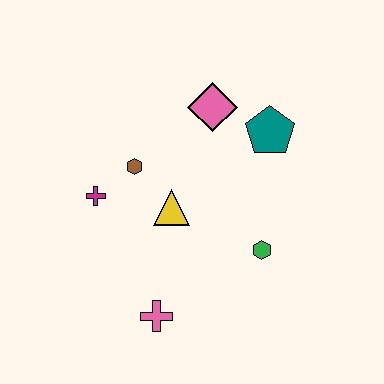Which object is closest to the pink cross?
The yellow triangle is closest to the pink cross.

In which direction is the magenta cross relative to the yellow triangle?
The magenta cross is to the left of the yellow triangle.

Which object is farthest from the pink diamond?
The pink cross is farthest from the pink diamond.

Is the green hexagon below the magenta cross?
Yes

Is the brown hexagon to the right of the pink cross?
No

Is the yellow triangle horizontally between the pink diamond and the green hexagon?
No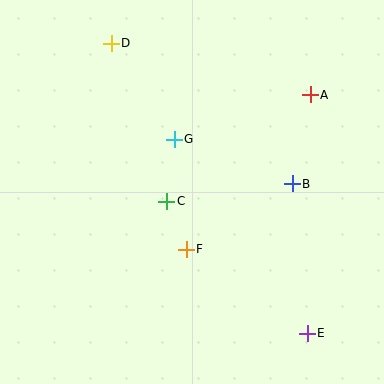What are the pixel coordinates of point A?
Point A is at (310, 95).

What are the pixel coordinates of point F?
Point F is at (186, 249).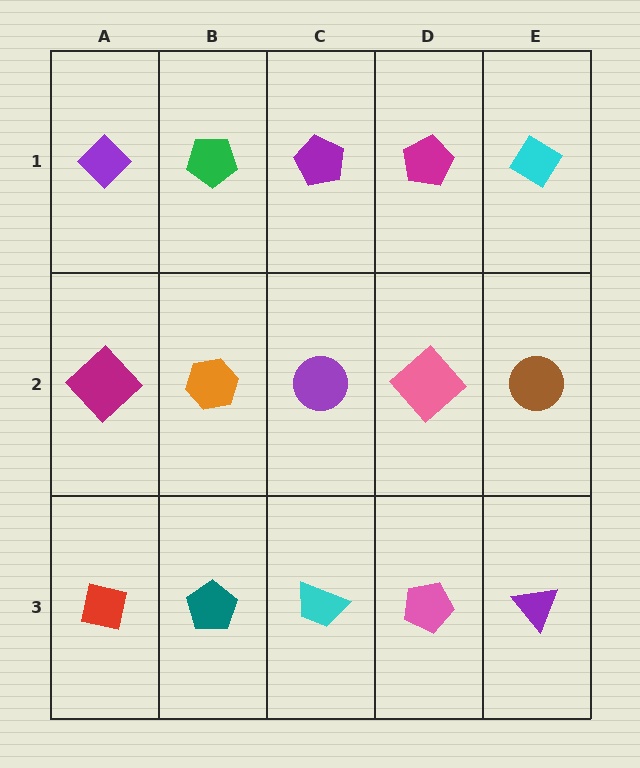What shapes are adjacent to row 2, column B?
A green pentagon (row 1, column B), a teal pentagon (row 3, column B), a magenta diamond (row 2, column A), a purple circle (row 2, column C).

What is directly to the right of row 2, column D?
A brown circle.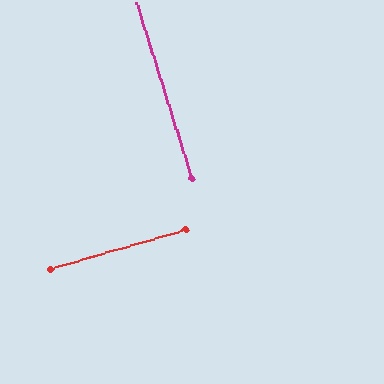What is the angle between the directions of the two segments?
Approximately 89 degrees.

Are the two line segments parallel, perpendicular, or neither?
Perpendicular — they meet at approximately 89°.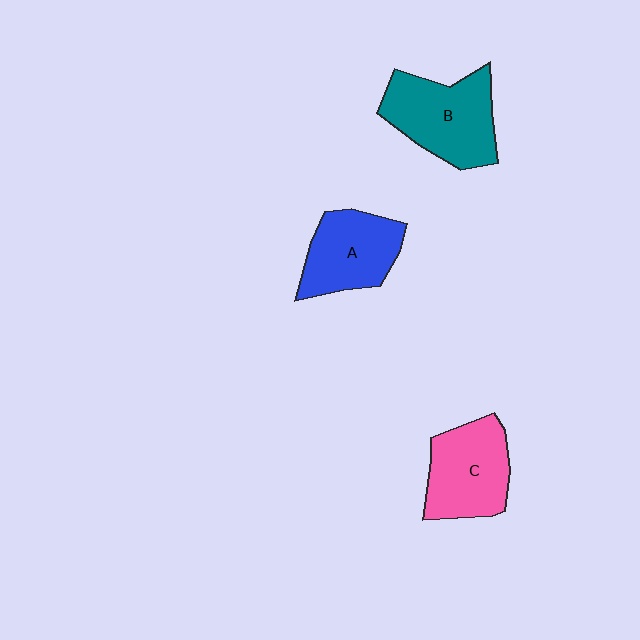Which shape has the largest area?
Shape B (teal).